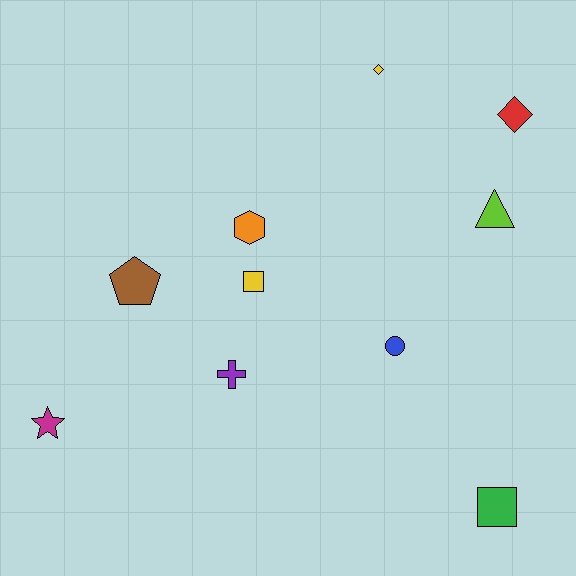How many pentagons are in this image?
There is 1 pentagon.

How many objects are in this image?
There are 10 objects.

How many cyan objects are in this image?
There are no cyan objects.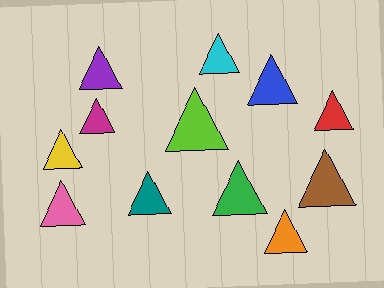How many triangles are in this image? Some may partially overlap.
There are 12 triangles.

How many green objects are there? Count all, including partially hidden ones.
There is 1 green object.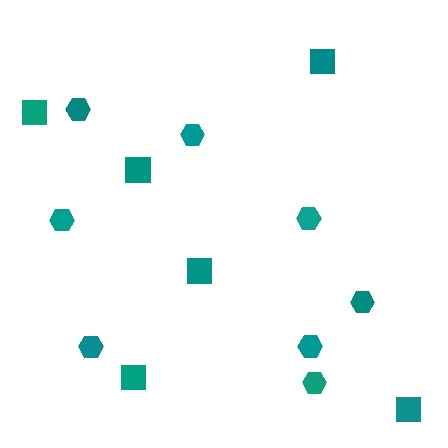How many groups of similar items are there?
There are 2 groups: one group of hexagons (8) and one group of squares (6).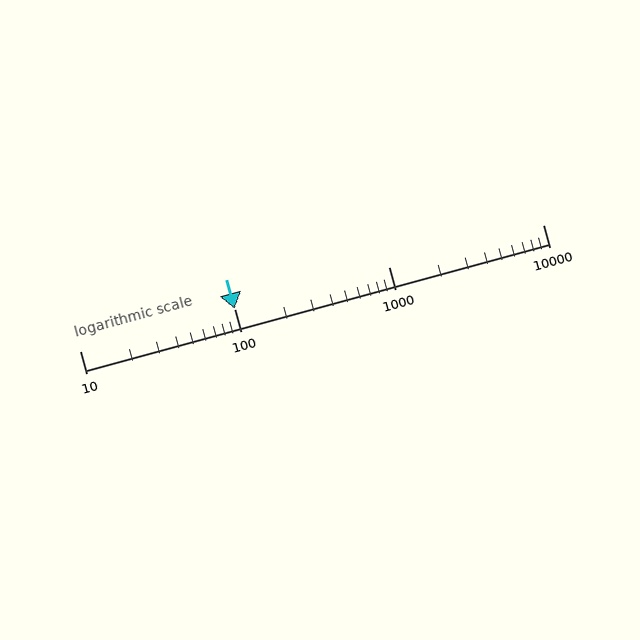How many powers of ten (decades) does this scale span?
The scale spans 3 decades, from 10 to 10000.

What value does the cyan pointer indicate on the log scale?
The pointer indicates approximately 100.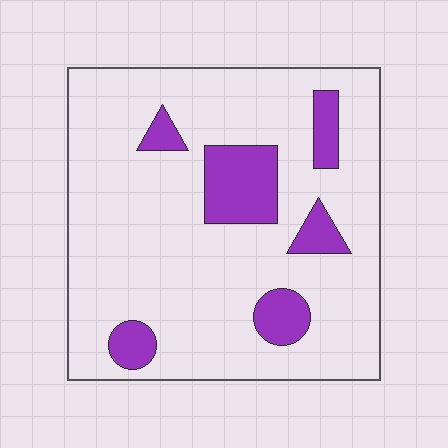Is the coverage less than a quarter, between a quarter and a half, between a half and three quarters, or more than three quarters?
Less than a quarter.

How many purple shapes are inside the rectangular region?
6.